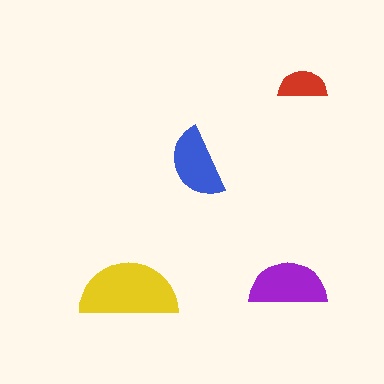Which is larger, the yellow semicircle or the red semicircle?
The yellow one.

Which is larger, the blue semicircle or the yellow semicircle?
The yellow one.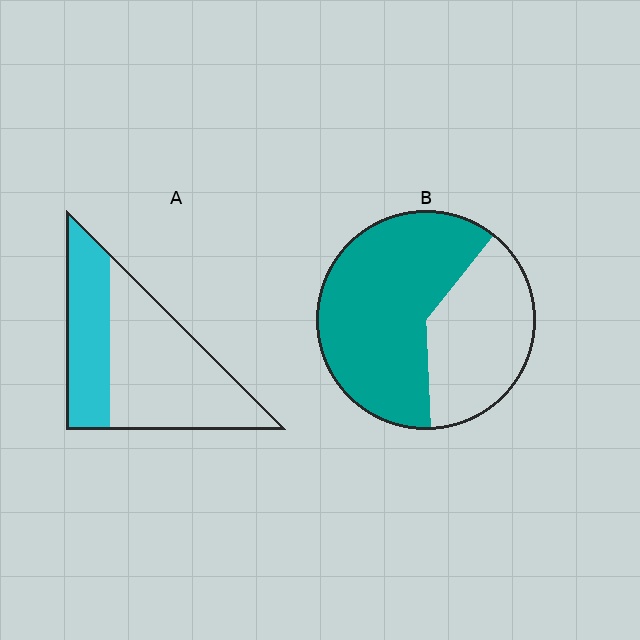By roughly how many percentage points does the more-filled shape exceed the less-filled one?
By roughly 25 percentage points (B over A).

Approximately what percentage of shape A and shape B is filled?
A is approximately 35% and B is approximately 60%.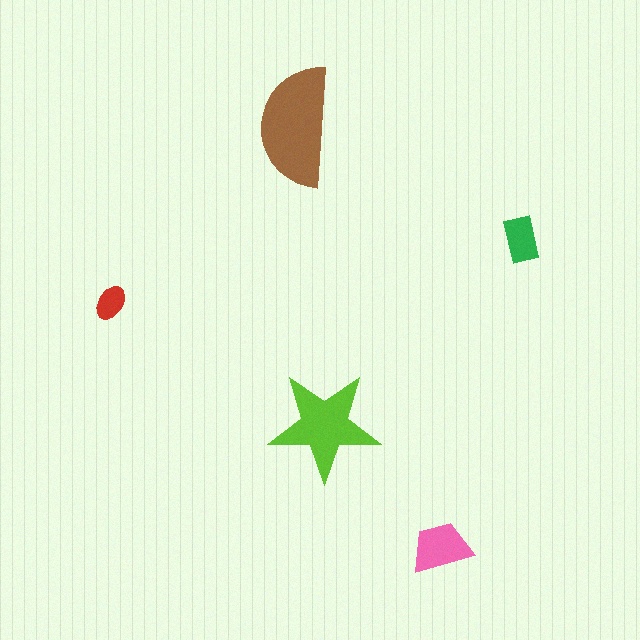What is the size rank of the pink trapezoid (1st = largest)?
3rd.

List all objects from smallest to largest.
The red ellipse, the green rectangle, the pink trapezoid, the lime star, the brown semicircle.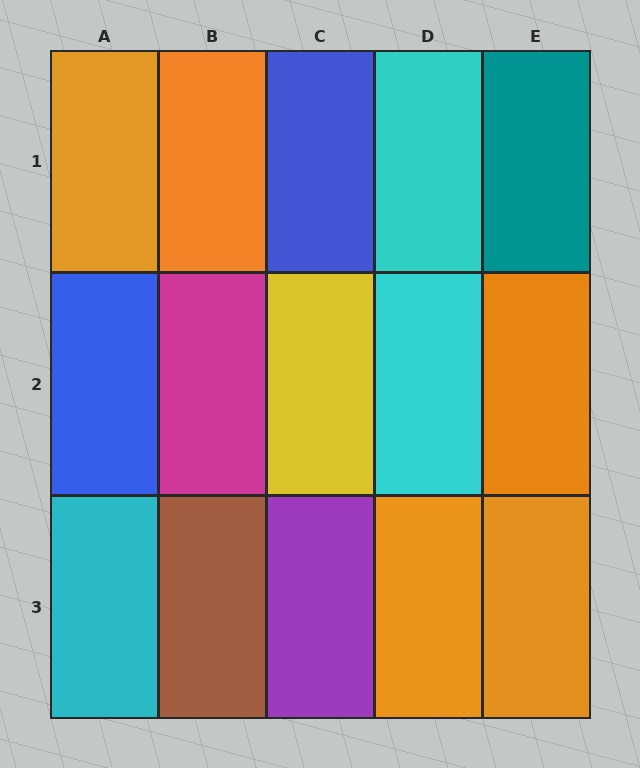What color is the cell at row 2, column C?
Yellow.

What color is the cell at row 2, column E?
Orange.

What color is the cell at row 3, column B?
Brown.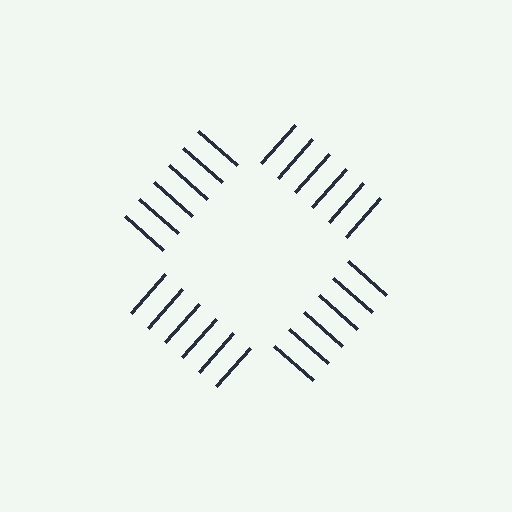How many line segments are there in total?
24 — 6 along each of the 4 edges.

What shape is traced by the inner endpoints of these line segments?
An illusory square — the line segments terminate on its edges but no continuous stroke is drawn.